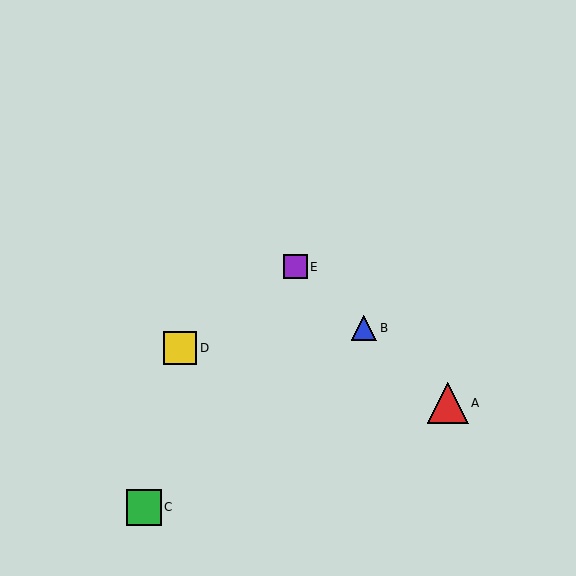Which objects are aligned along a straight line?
Objects A, B, E are aligned along a straight line.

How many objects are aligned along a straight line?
3 objects (A, B, E) are aligned along a straight line.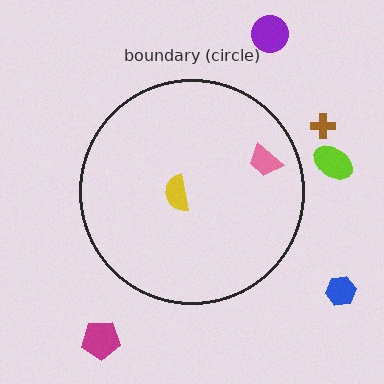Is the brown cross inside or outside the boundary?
Outside.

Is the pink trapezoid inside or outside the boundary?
Inside.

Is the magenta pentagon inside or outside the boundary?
Outside.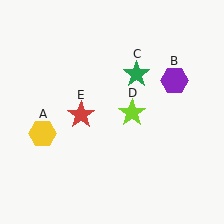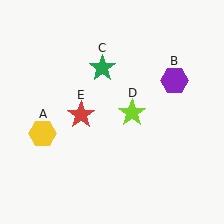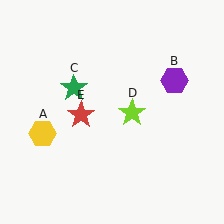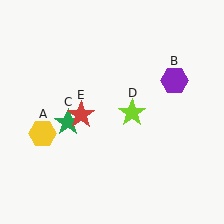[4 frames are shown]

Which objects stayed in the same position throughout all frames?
Yellow hexagon (object A) and purple hexagon (object B) and lime star (object D) and red star (object E) remained stationary.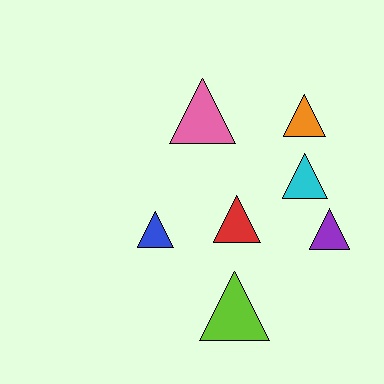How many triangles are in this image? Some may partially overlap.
There are 7 triangles.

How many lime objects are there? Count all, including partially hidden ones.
There is 1 lime object.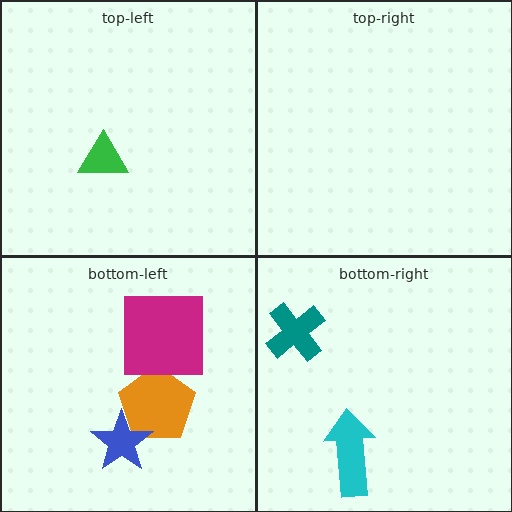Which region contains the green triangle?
The top-left region.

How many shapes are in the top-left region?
1.